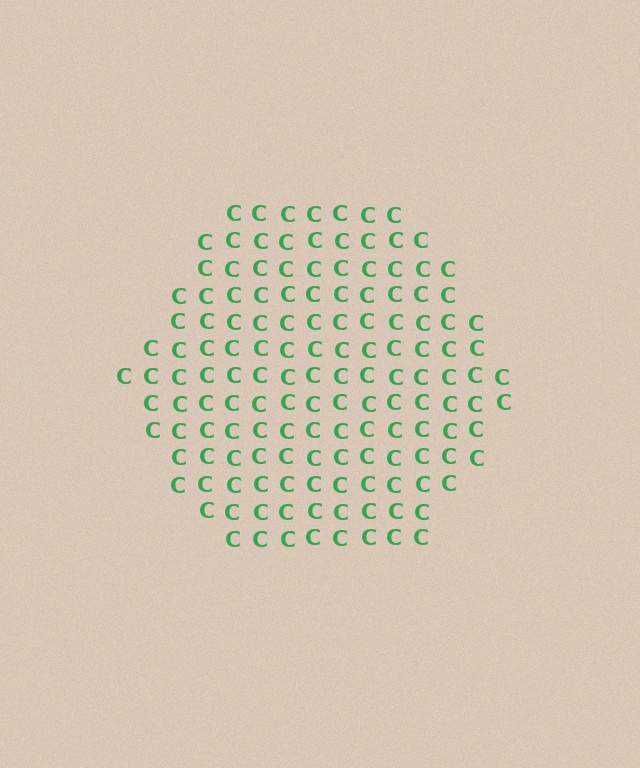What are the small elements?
The small elements are letter C's.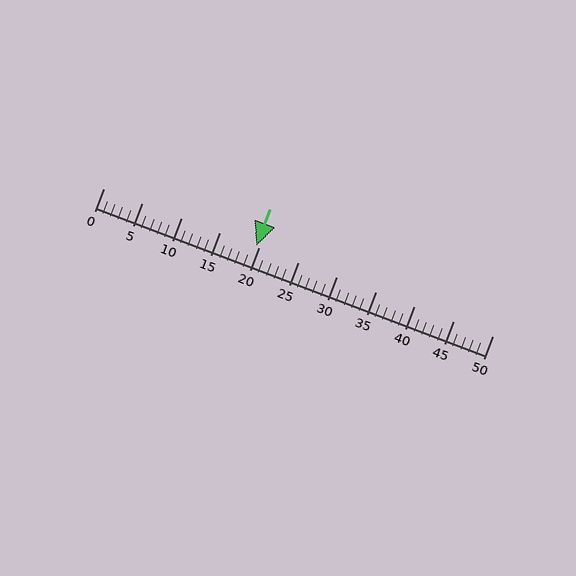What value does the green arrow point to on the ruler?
The green arrow points to approximately 20.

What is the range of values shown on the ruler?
The ruler shows values from 0 to 50.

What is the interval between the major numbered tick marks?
The major tick marks are spaced 5 units apart.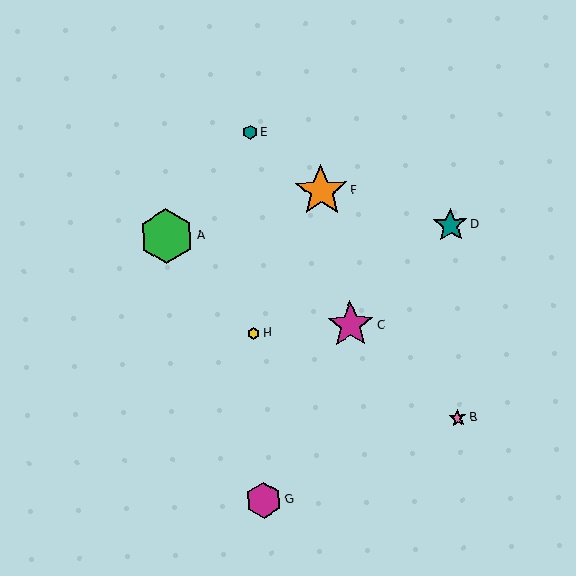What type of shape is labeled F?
Shape F is an orange star.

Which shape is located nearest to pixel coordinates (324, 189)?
The orange star (labeled F) at (321, 191) is nearest to that location.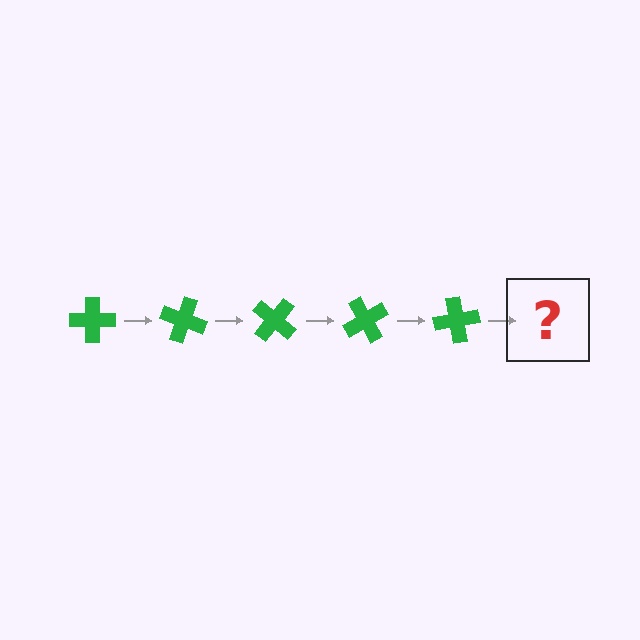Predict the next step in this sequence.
The next step is a green cross rotated 100 degrees.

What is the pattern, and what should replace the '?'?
The pattern is that the cross rotates 20 degrees each step. The '?' should be a green cross rotated 100 degrees.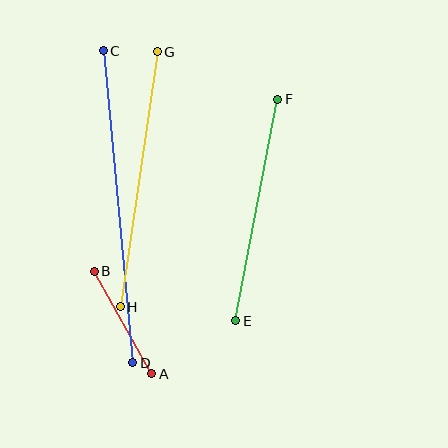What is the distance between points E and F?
The distance is approximately 225 pixels.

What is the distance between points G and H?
The distance is approximately 257 pixels.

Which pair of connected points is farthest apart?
Points C and D are farthest apart.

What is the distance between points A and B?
The distance is approximately 118 pixels.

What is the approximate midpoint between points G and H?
The midpoint is at approximately (139, 179) pixels.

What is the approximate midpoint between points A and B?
The midpoint is at approximately (123, 322) pixels.